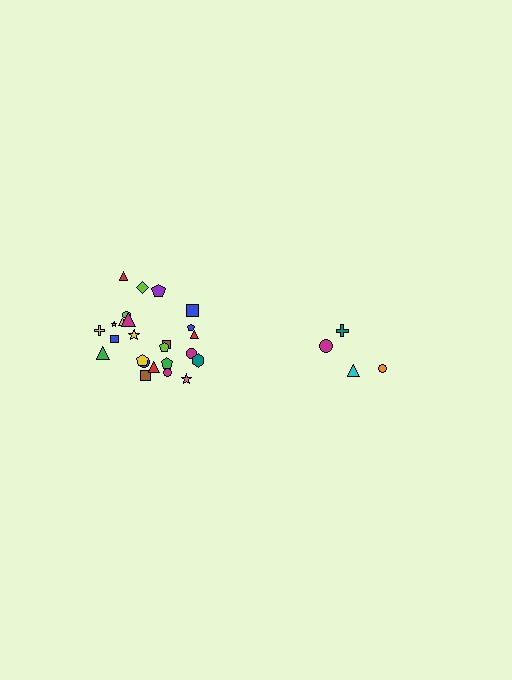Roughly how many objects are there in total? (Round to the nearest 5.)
Roughly 30 objects in total.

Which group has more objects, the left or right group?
The left group.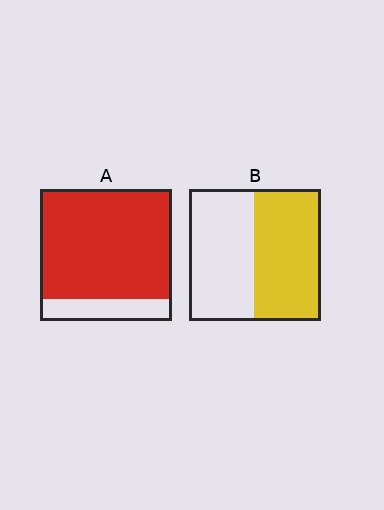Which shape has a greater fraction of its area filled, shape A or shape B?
Shape A.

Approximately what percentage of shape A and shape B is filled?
A is approximately 85% and B is approximately 50%.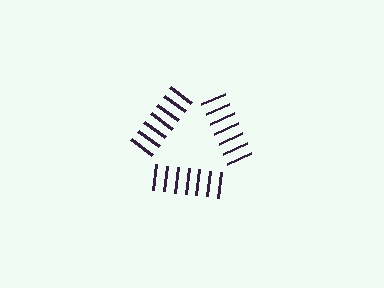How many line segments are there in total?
21 — 7 along each of the 3 edges.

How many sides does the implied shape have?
3 sides — the line-ends trace a triangle.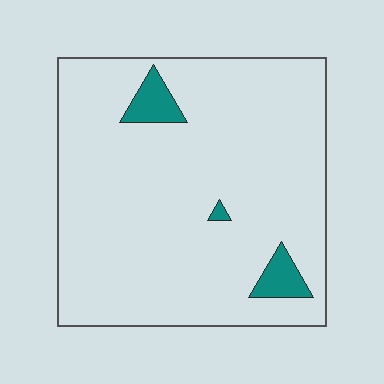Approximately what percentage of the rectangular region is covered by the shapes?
Approximately 5%.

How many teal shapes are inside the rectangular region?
3.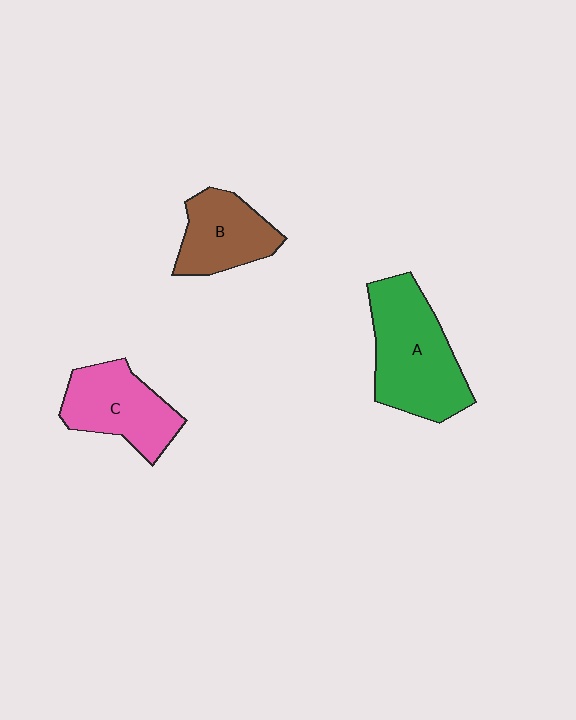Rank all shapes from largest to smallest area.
From largest to smallest: A (green), C (pink), B (brown).